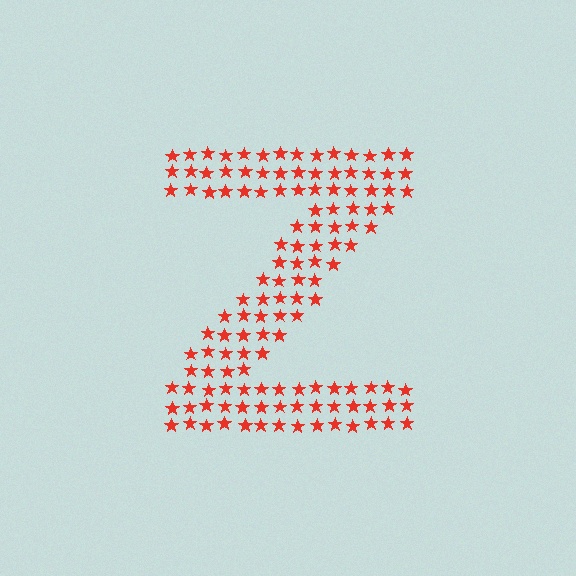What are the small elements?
The small elements are stars.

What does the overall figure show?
The overall figure shows the letter Z.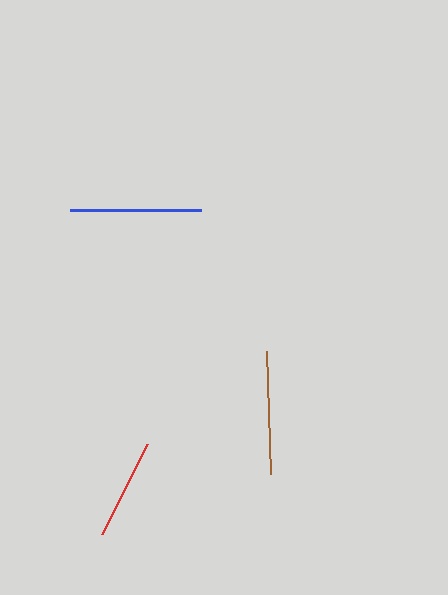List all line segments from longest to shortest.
From longest to shortest: blue, brown, red.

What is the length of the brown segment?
The brown segment is approximately 124 pixels long.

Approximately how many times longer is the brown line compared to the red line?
The brown line is approximately 1.2 times the length of the red line.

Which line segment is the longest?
The blue line is the longest at approximately 131 pixels.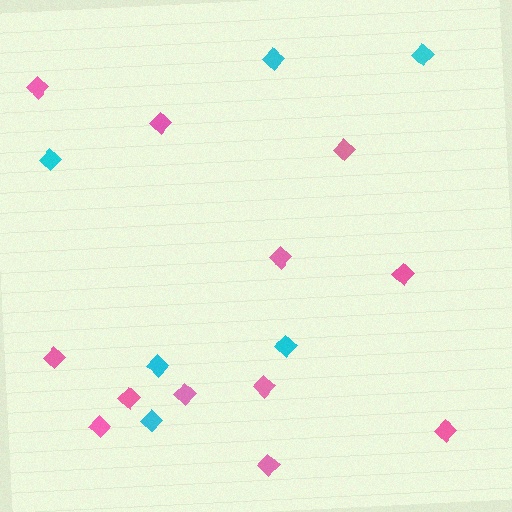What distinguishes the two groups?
There are 2 groups: one group of pink diamonds (12) and one group of cyan diamonds (6).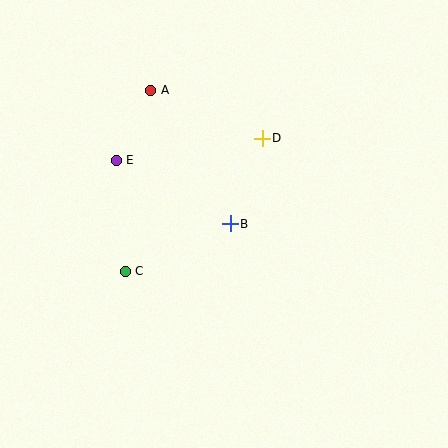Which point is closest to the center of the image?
Point B at (230, 224) is closest to the center.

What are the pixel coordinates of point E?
Point E is at (116, 160).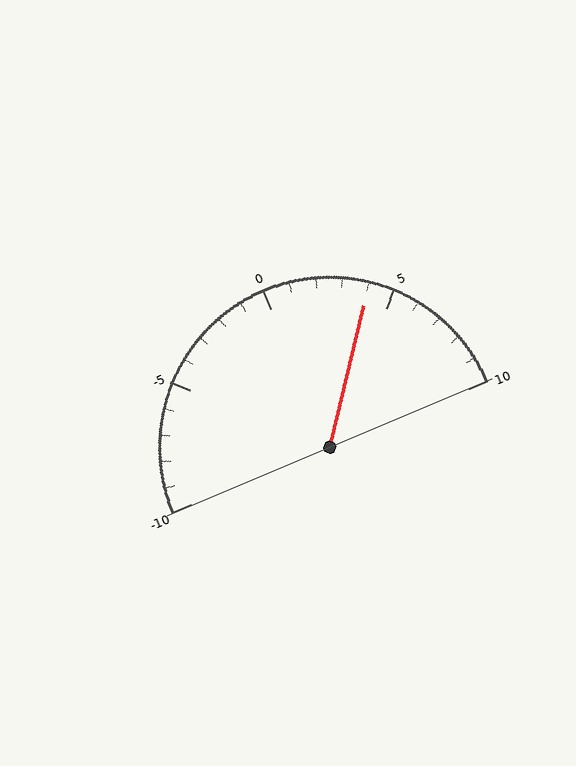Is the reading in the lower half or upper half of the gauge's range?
The reading is in the upper half of the range (-10 to 10).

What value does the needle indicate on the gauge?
The needle indicates approximately 4.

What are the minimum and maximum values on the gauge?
The gauge ranges from -10 to 10.